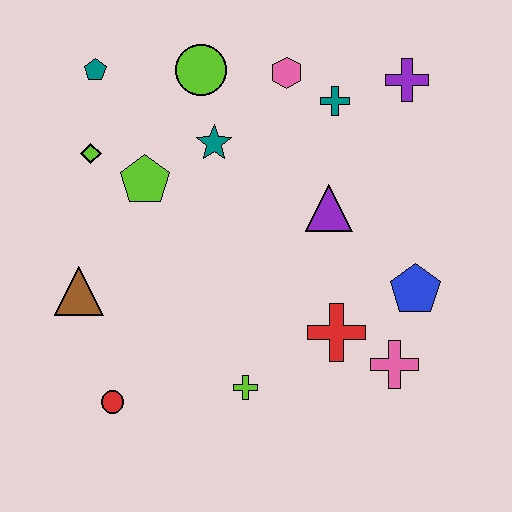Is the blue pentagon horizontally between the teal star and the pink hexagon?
No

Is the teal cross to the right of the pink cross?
No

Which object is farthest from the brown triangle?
The purple cross is farthest from the brown triangle.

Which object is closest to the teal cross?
The pink hexagon is closest to the teal cross.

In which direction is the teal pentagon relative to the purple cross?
The teal pentagon is to the left of the purple cross.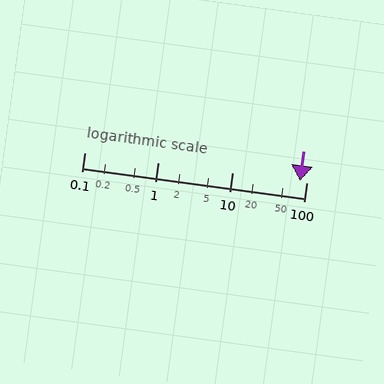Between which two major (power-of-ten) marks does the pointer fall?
The pointer is between 10 and 100.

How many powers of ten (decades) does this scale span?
The scale spans 3 decades, from 0.1 to 100.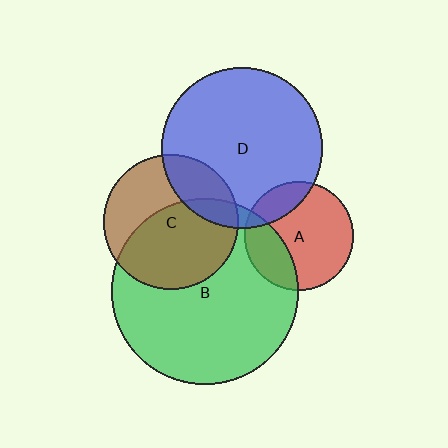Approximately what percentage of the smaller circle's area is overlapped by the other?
Approximately 55%.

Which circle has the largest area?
Circle B (green).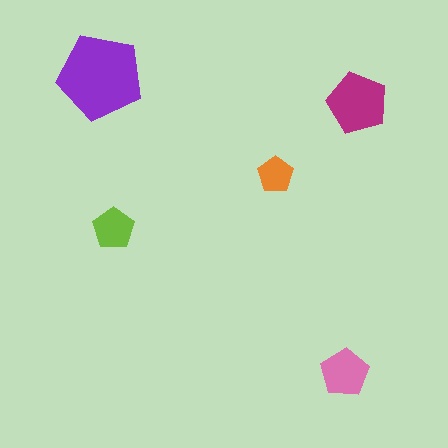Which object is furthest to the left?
The purple pentagon is leftmost.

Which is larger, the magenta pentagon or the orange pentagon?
The magenta one.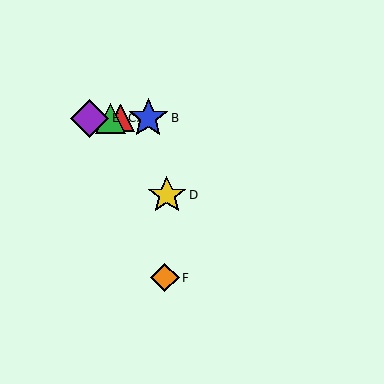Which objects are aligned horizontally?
Objects A, B, C, E are aligned horizontally.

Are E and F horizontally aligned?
No, E is at y≈118 and F is at y≈278.